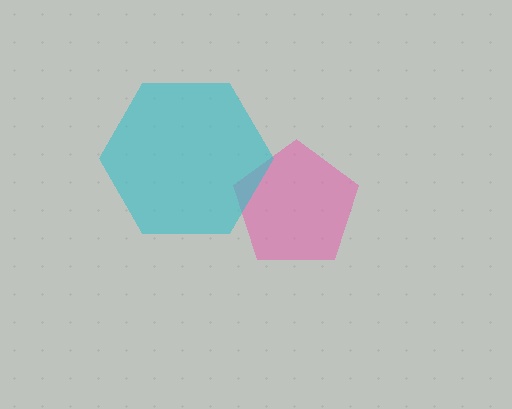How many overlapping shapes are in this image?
There are 2 overlapping shapes in the image.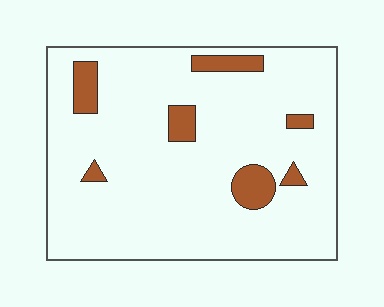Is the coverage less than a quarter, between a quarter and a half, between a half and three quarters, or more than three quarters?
Less than a quarter.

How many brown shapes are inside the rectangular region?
7.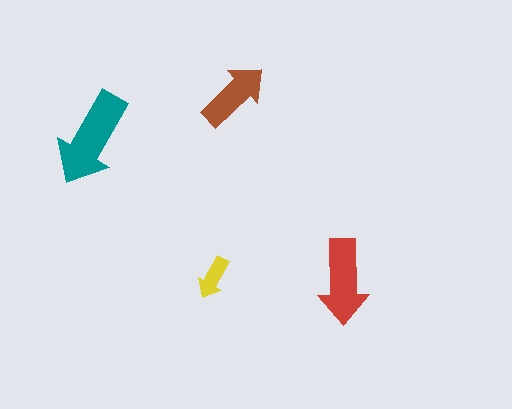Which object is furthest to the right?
The red arrow is rightmost.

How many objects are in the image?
There are 4 objects in the image.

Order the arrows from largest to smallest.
the teal one, the red one, the brown one, the yellow one.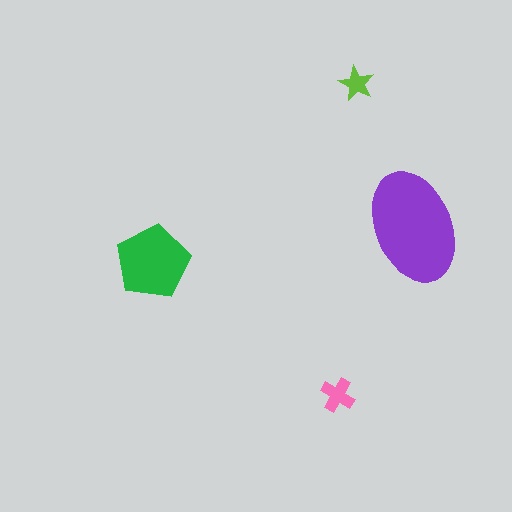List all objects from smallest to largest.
The lime star, the pink cross, the green pentagon, the purple ellipse.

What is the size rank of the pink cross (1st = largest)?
3rd.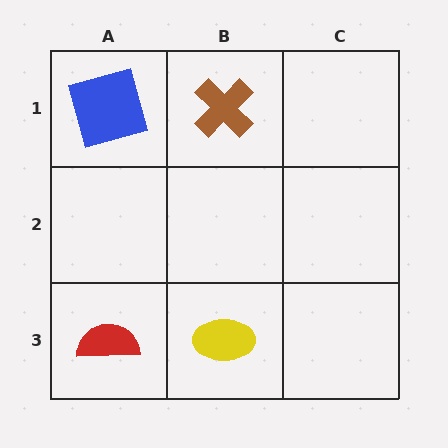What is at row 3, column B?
A yellow ellipse.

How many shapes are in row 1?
2 shapes.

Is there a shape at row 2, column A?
No, that cell is empty.